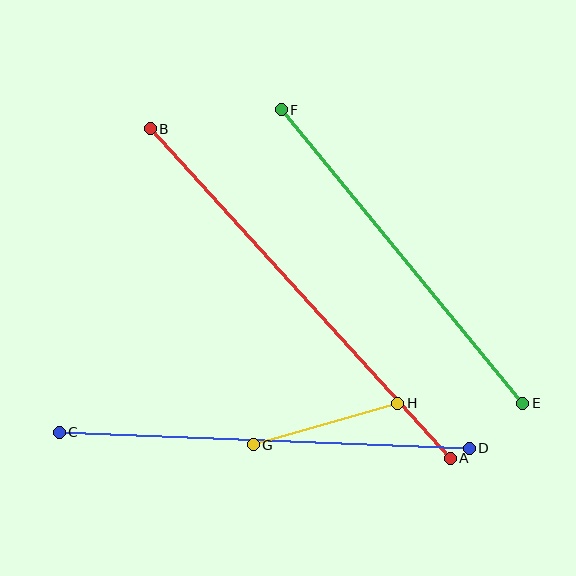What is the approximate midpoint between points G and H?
The midpoint is at approximately (325, 424) pixels.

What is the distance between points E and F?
The distance is approximately 381 pixels.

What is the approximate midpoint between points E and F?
The midpoint is at approximately (402, 256) pixels.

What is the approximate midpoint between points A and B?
The midpoint is at approximately (300, 293) pixels.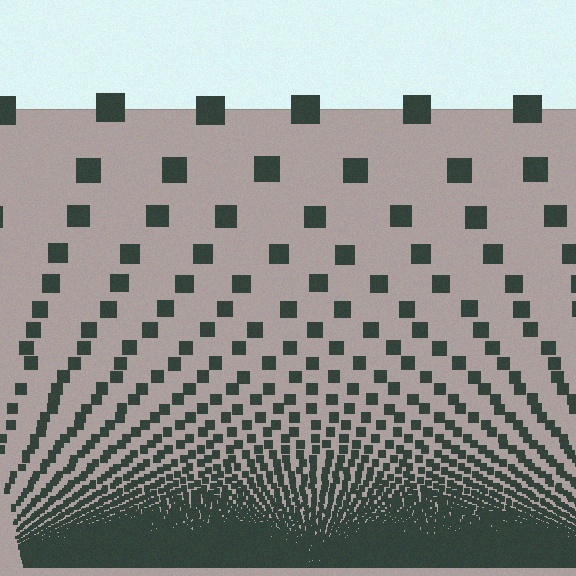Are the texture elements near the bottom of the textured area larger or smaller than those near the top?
Smaller. The gradient is inverted — elements near the bottom are smaller and denser.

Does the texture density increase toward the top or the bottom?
Density increases toward the bottom.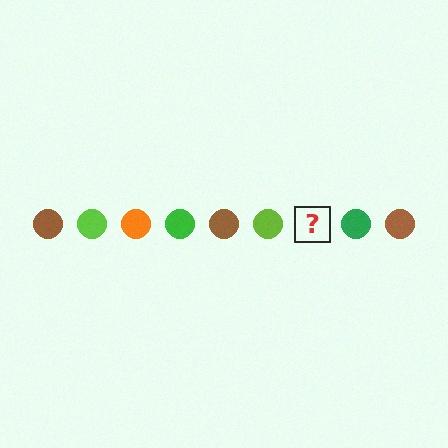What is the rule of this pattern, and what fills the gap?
The rule is that the pattern cycles through brown, lime, orange, green circles. The gap should be filled with an orange circle.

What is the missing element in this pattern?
The missing element is an orange circle.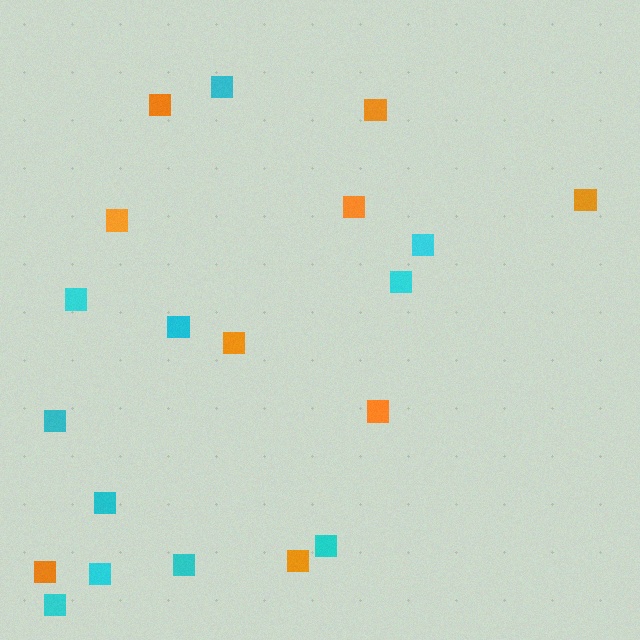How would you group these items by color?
There are 2 groups: one group of cyan squares (11) and one group of orange squares (9).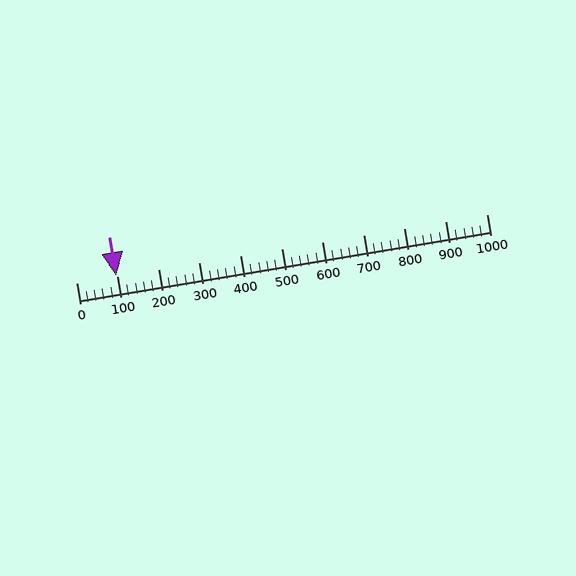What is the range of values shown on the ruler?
The ruler shows values from 0 to 1000.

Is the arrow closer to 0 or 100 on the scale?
The arrow is closer to 100.